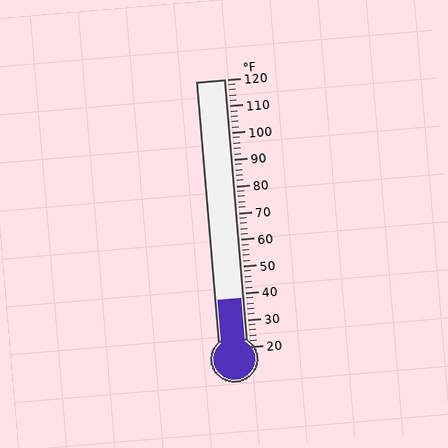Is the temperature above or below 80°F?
The temperature is below 80°F.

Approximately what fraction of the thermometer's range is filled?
The thermometer is filled to approximately 20% of its range.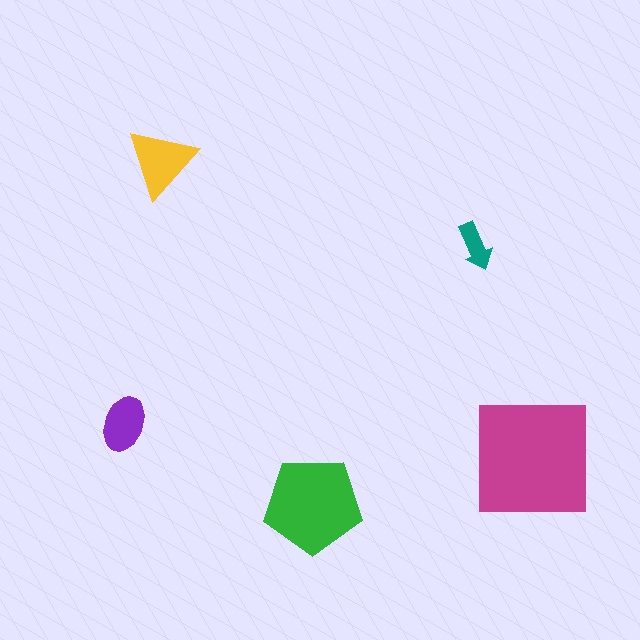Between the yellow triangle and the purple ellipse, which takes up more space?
The yellow triangle.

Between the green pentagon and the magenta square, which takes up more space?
The magenta square.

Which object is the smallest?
The teal arrow.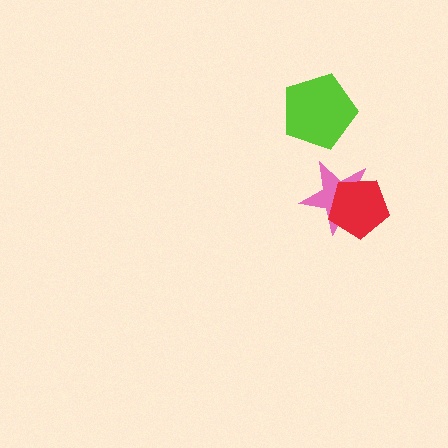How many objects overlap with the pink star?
1 object overlaps with the pink star.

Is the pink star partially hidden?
Yes, it is partially covered by another shape.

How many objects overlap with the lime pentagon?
0 objects overlap with the lime pentagon.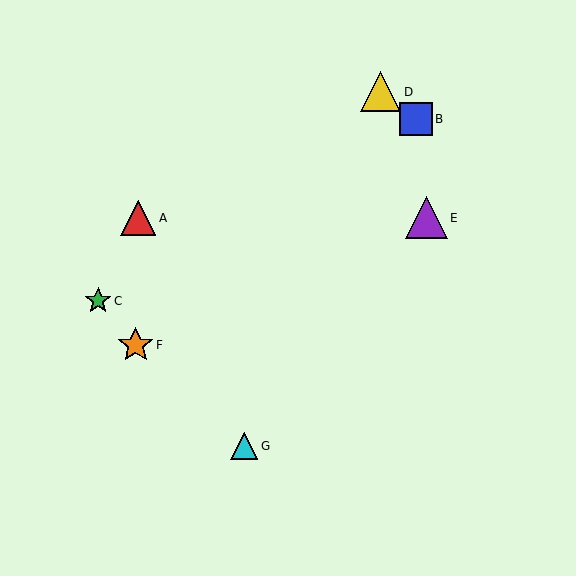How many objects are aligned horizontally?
2 objects (A, E) are aligned horizontally.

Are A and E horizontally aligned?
Yes, both are at y≈218.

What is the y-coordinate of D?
Object D is at y≈92.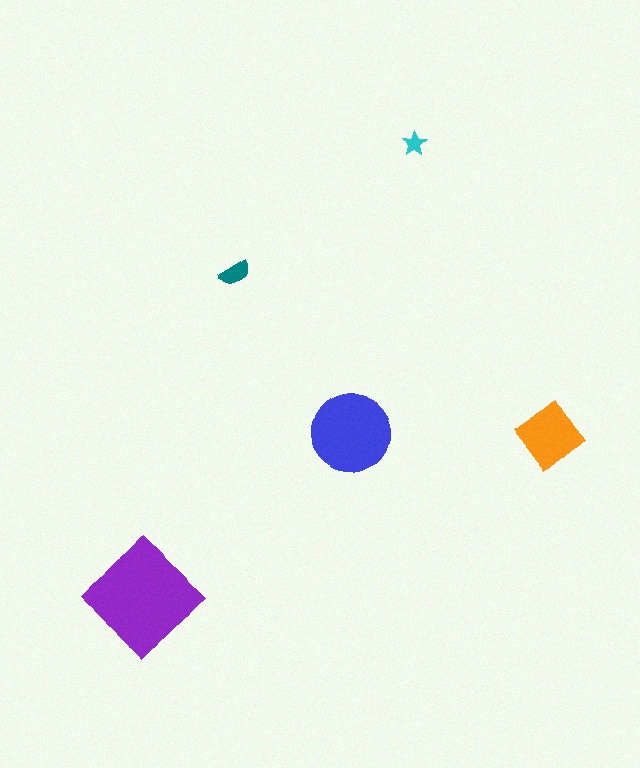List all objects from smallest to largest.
The cyan star, the teal semicircle, the orange diamond, the blue circle, the purple diamond.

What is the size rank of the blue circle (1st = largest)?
2nd.